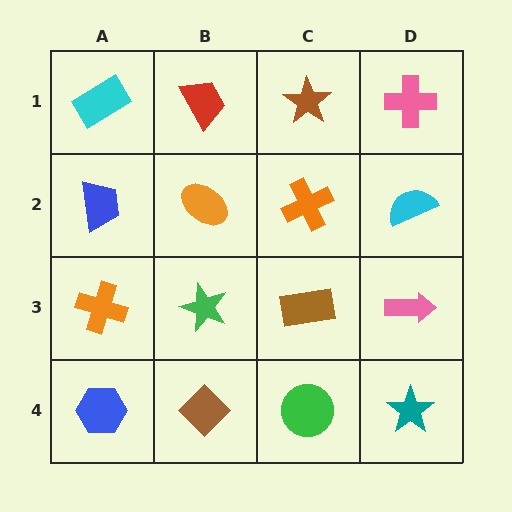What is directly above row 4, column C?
A brown rectangle.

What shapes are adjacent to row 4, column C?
A brown rectangle (row 3, column C), a brown diamond (row 4, column B), a teal star (row 4, column D).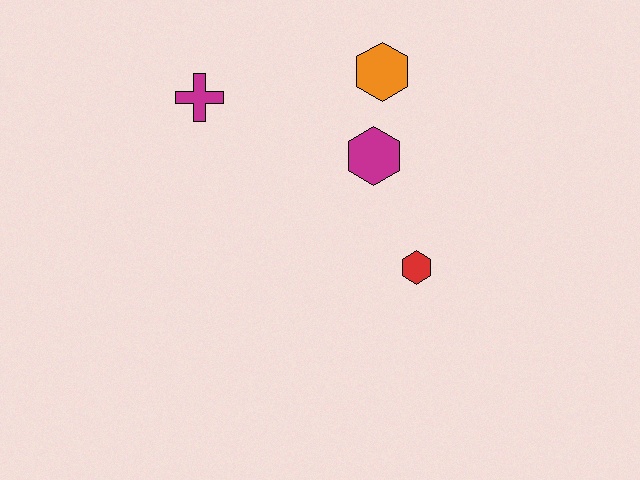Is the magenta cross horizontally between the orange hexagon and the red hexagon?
No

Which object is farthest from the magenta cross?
The red hexagon is farthest from the magenta cross.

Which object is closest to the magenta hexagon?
The orange hexagon is closest to the magenta hexagon.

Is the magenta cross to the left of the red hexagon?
Yes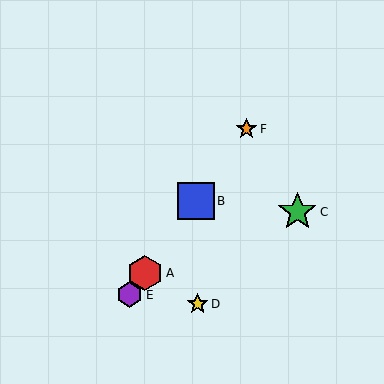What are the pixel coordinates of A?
Object A is at (145, 273).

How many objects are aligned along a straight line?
4 objects (A, B, E, F) are aligned along a straight line.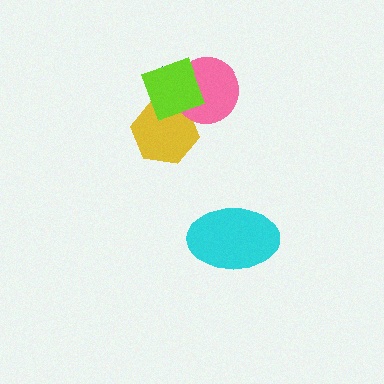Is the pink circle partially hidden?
Yes, it is partially covered by another shape.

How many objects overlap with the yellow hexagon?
3 objects overlap with the yellow hexagon.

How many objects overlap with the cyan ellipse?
0 objects overlap with the cyan ellipse.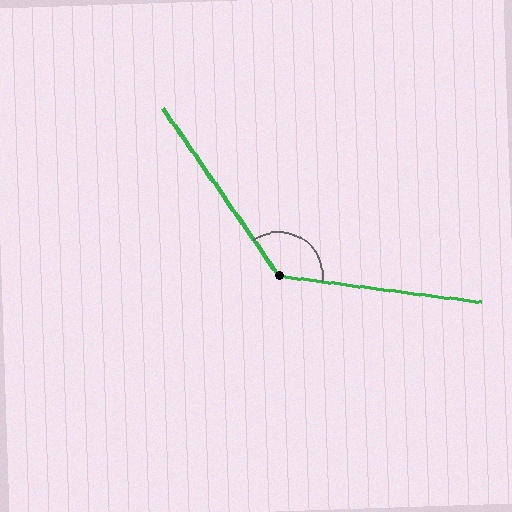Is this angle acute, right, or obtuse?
It is obtuse.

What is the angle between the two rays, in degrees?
Approximately 132 degrees.